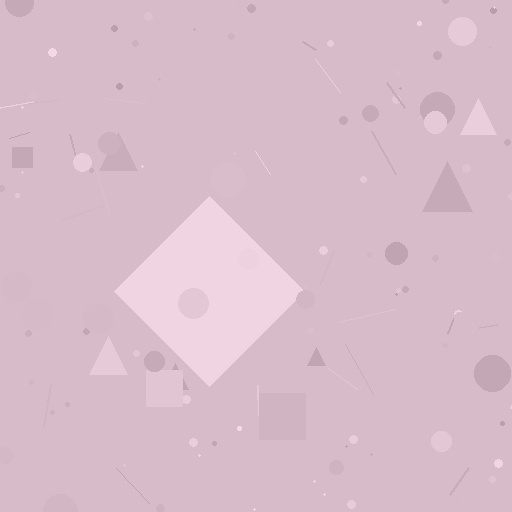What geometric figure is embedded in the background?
A diamond is embedded in the background.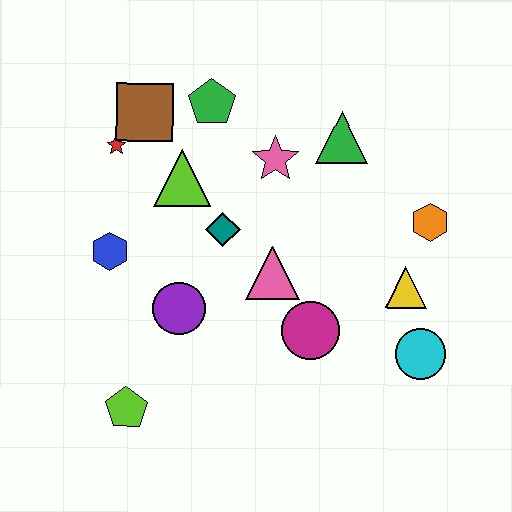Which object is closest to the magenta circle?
The pink triangle is closest to the magenta circle.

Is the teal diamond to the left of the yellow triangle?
Yes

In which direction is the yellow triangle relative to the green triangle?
The yellow triangle is below the green triangle.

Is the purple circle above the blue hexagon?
No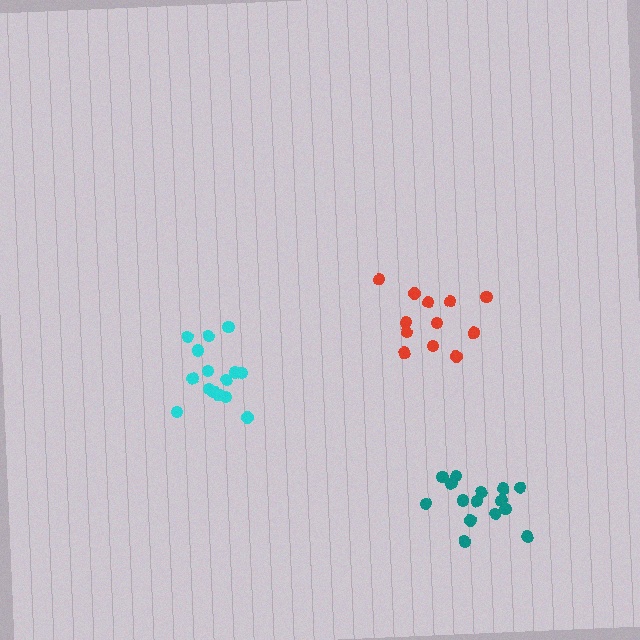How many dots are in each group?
Group 1: 15 dots, Group 2: 12 dots, Group 3: 16 dots (43 total).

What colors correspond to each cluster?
The clusters are colored: cyan, red, teal.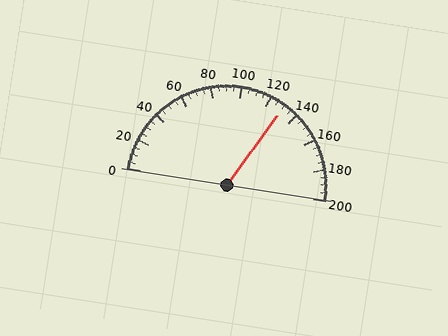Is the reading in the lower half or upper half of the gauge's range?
The reading is in the upper half of the range (0 to 200).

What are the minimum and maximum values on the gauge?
The gauge ranges from 0 to 200.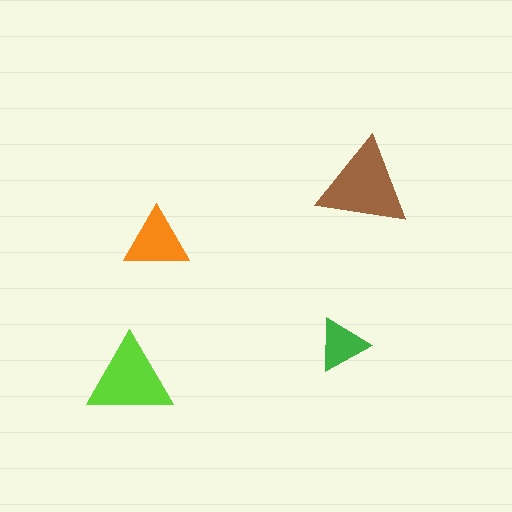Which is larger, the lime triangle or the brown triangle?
The brown one.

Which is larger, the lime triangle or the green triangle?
The lime one.